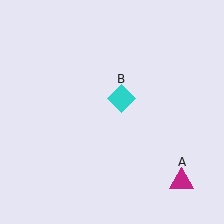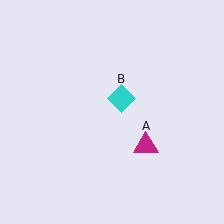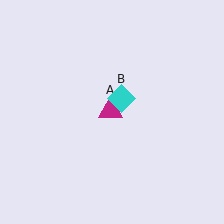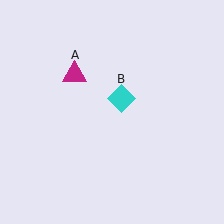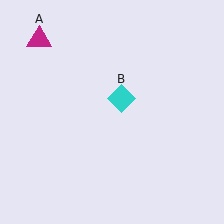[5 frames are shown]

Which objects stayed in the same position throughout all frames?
Cyan diamond (object B) remained stationary.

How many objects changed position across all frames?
1 object changed position: magenta triangle (object A).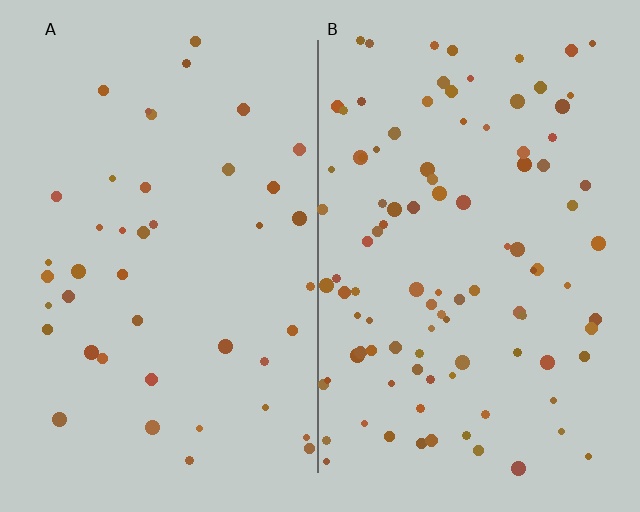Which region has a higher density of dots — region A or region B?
B (the right).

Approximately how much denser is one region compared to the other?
Approximately 2.4× — region B over region A.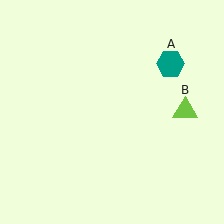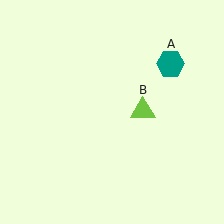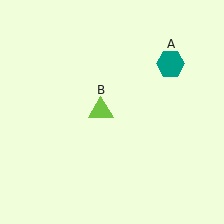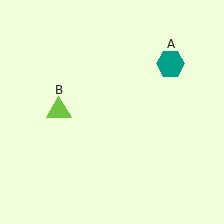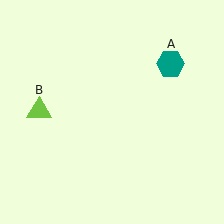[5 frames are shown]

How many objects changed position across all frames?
1 object changed position: lime triangle (object B).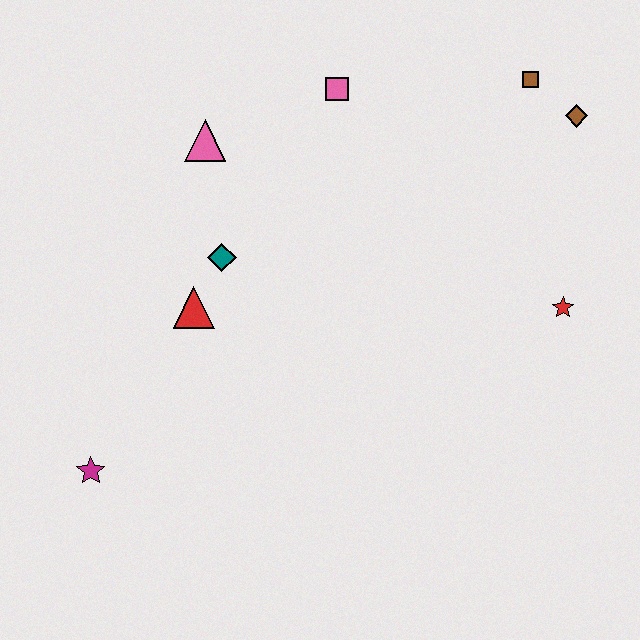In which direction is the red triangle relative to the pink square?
The red triangle is below the pink square.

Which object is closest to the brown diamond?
The brown square is closest to the brown diamond.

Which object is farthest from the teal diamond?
The brown diamond is farthest from the teal diamond.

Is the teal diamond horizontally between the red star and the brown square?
No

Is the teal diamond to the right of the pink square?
No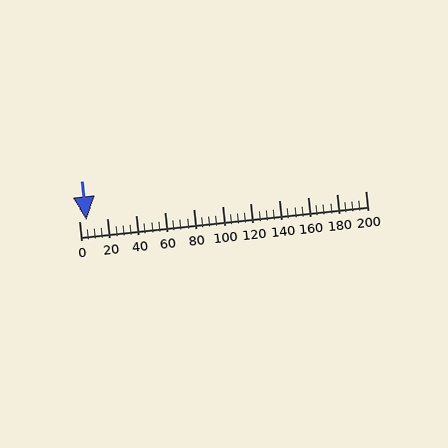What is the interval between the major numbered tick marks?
The major tick marks are spaced 20 units apart.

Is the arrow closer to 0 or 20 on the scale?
The arrow is closer to 0.